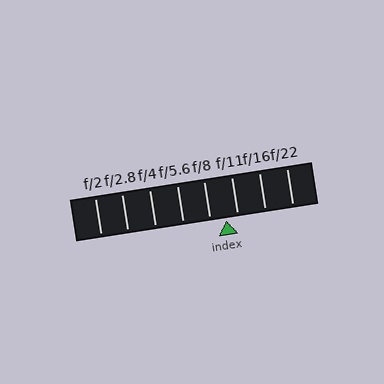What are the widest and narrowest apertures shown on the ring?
The widest aperture shown is f/2 and the narrowest is f/22.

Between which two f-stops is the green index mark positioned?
The index mark is between f/8 and f/11.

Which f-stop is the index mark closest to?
The index mark is closest to f/11.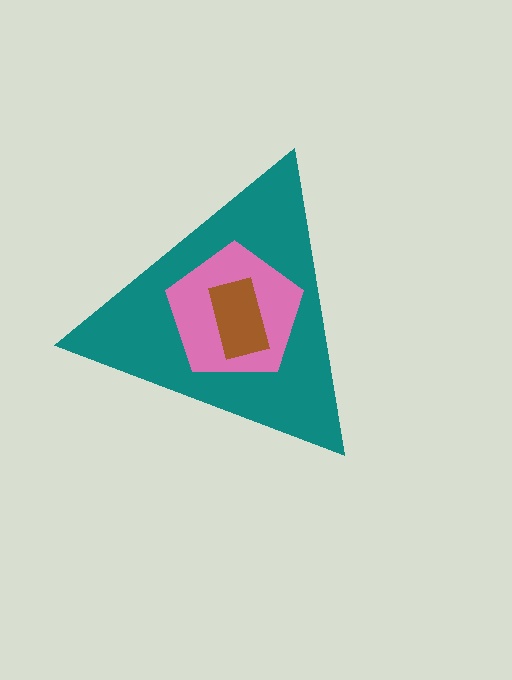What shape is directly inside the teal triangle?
The pink pentagon.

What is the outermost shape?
The teal triangle.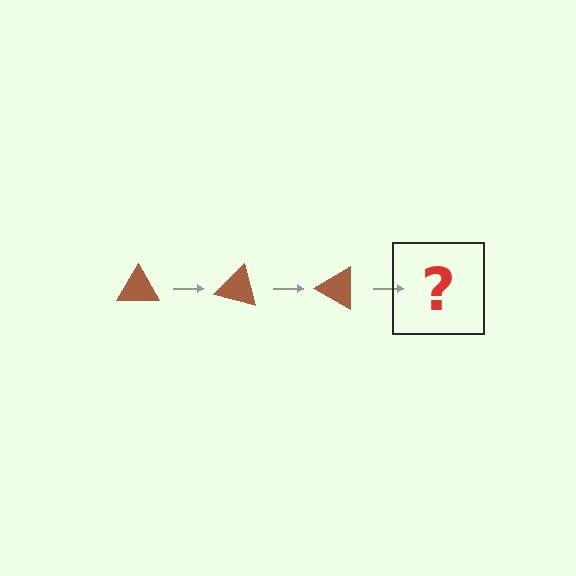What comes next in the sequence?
The next element should be a brown triangle rotated 45 degrees.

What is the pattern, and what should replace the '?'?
The pattern is that the triangle rotates 15 degrees each step. The '?' should be a brown triangle rotated 45 degrees.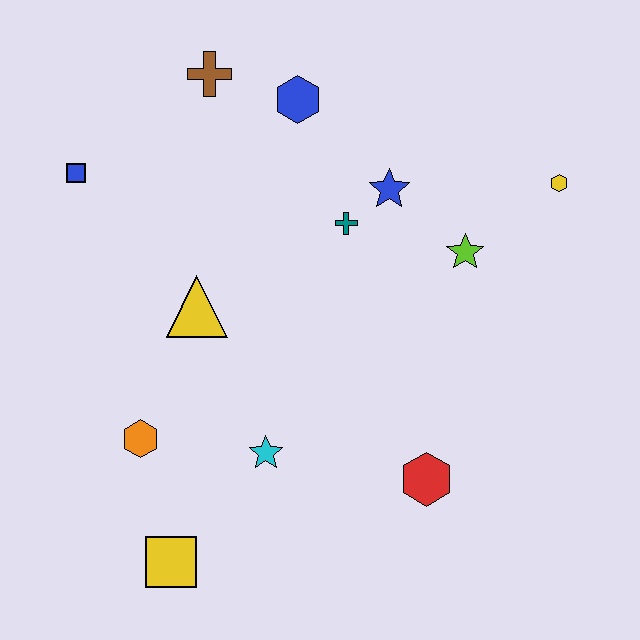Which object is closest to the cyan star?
The orange hexagon is closest to the cyan star.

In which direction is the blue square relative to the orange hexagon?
The blue square is above the orange hexagon.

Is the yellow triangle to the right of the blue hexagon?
No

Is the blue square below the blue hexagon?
Yes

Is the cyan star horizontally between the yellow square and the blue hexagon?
Yes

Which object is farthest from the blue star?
The yellow square is farthest from the blue star.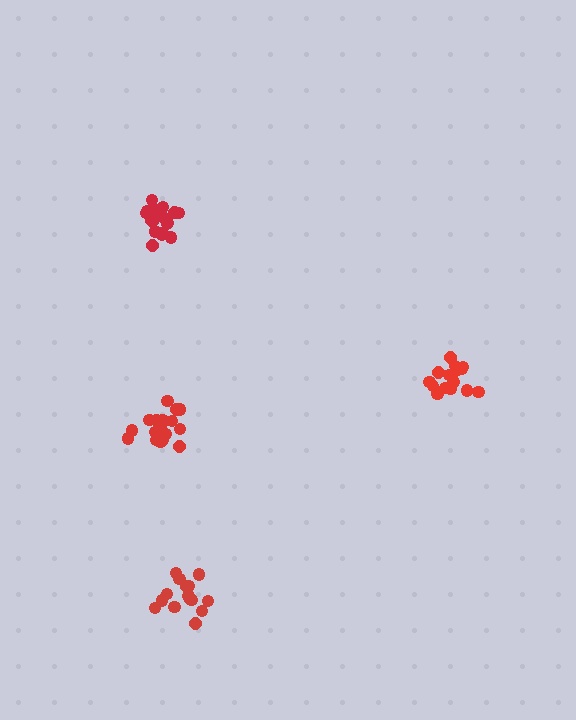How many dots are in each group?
Group 1: 19 dots, Group 2: 15 dots, Group 3: 19 dots, Group 4: 15 dots (68 total).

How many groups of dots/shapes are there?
There are 4 groups.